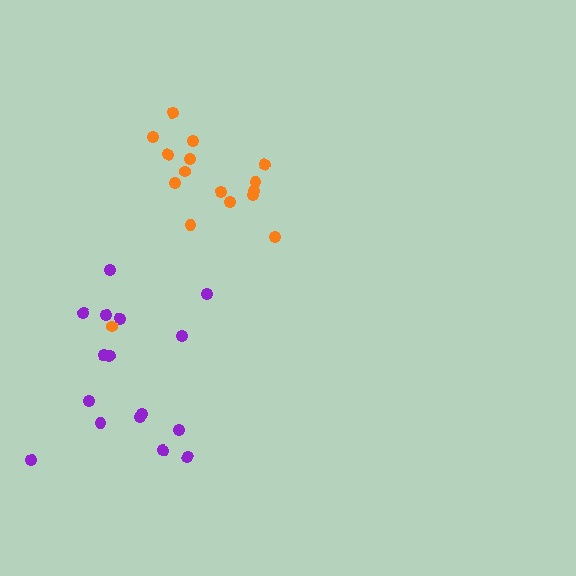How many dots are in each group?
Group 1: 16 dots, Group 2: 16 dots (32 total).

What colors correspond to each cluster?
The clusters are colored: purple, orange.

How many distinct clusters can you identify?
There are 2 distinct clusters.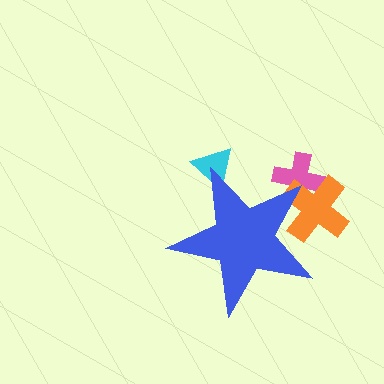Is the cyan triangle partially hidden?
Yes, the cyan triangle is partially hidden behind the blue star.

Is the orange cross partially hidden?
Yes, the orange cross is partially hidden behind the blue star.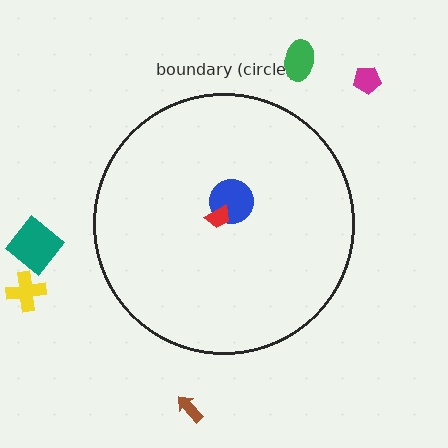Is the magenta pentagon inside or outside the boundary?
Outside.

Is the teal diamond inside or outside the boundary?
Outside.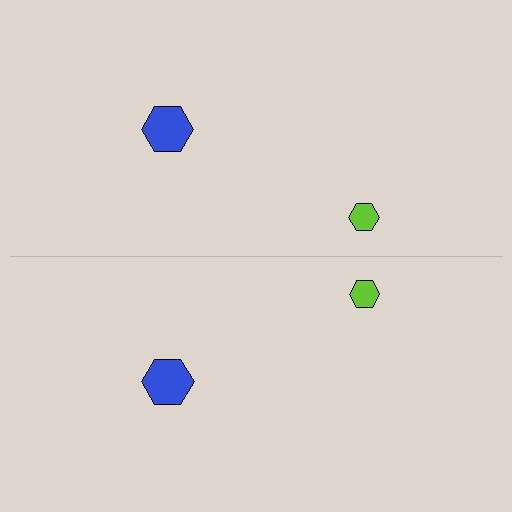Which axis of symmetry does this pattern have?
The pattern has a horizontal axis of symmetry running through the center of the image.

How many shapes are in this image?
There are 4 shapes in this image.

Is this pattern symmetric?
Yes, this pattern has bilateral (reflection) symmetry.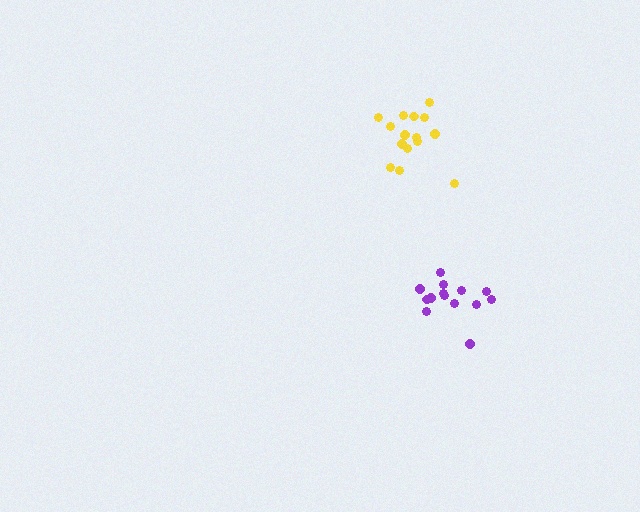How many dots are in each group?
Group 1: 14 dots, Group 2: 15 dots (29 total).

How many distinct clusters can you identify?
There are 2 distinct clusters.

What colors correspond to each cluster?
The clusters are colored: purple, yellow.